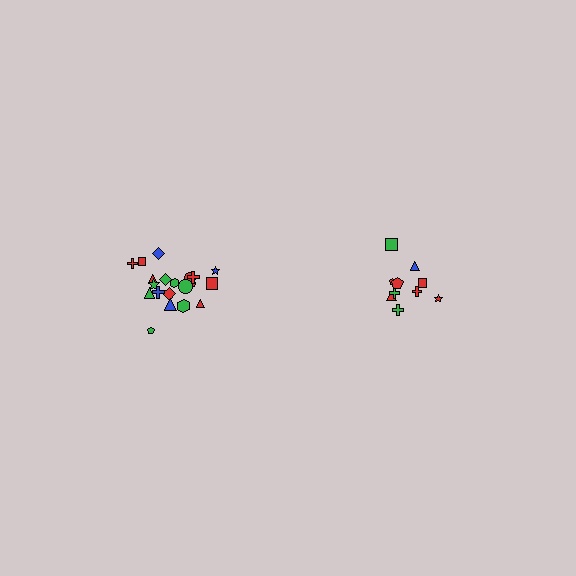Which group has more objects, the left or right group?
The left group.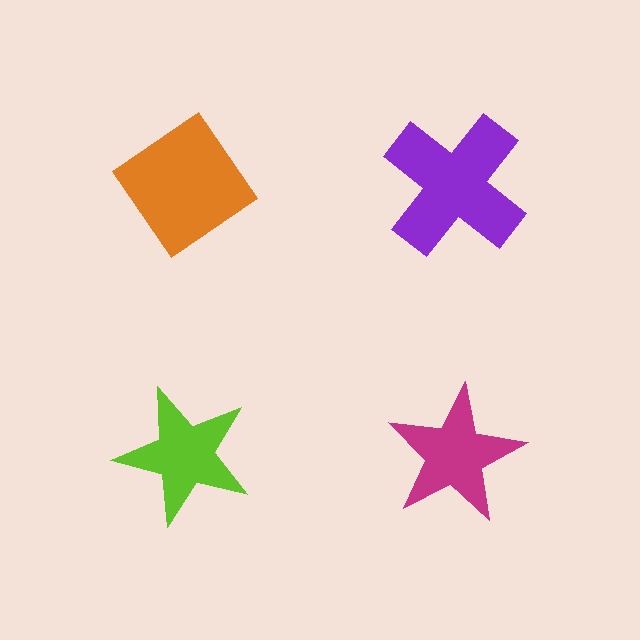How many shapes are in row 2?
2 shapes.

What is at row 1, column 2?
A purple cross.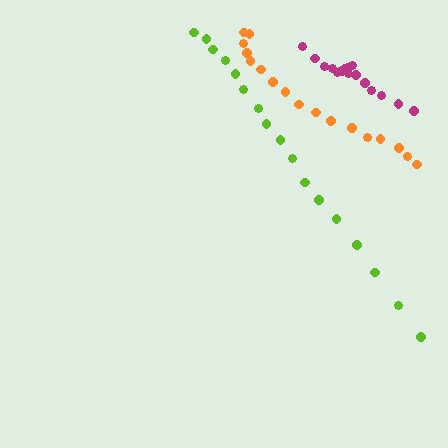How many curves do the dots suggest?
There are 3 distinct paths.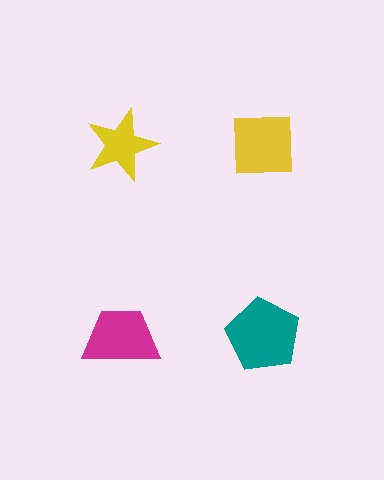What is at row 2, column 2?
A teal pentagon.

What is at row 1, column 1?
A yellow star.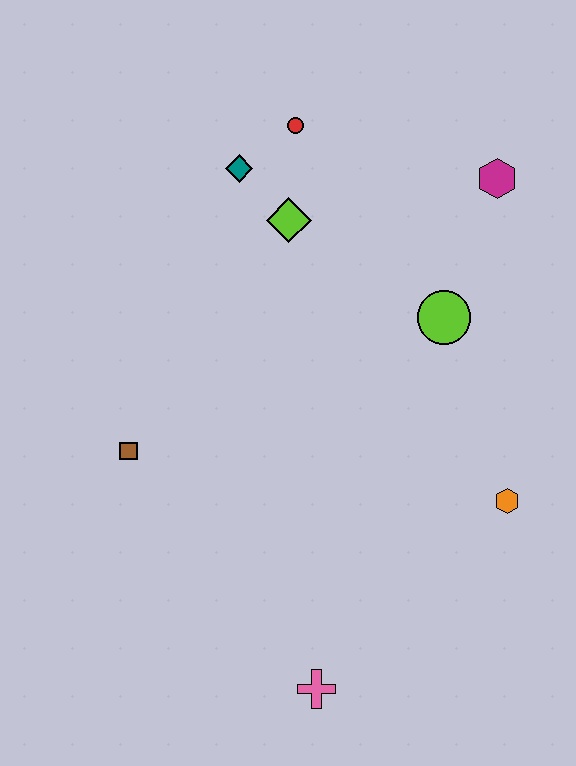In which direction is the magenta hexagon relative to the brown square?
The magenta hexagon is to the right of the brown square.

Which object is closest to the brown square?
The lime diamond is closest to the brown square.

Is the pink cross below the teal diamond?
Yes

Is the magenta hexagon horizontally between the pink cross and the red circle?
No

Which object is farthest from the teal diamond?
The pink cross is farthest from the teal diamond.